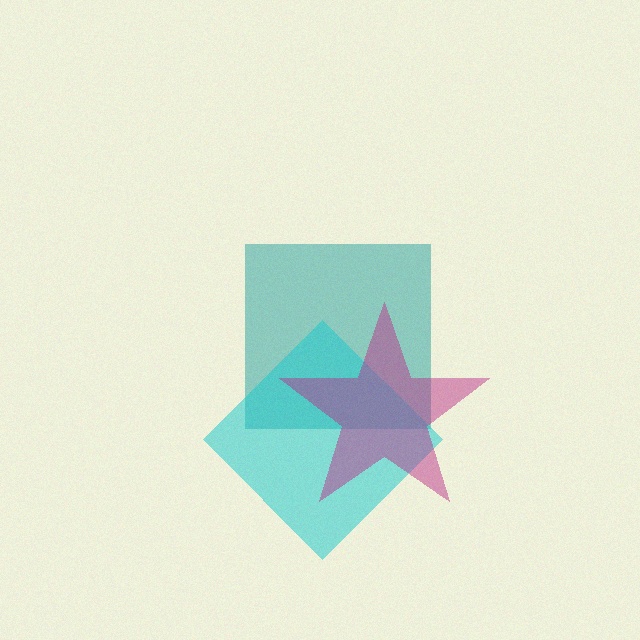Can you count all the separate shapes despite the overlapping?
Yes, there are 3 separate shapes.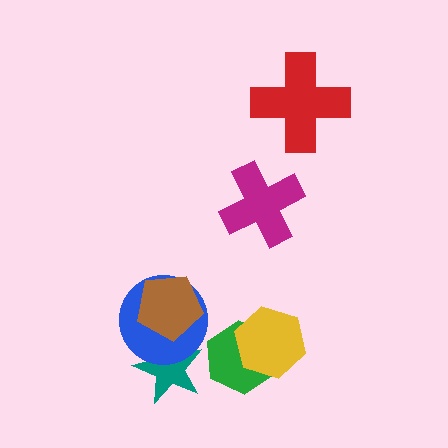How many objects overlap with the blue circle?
2 objects overlap with the blue circle.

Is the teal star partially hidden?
Yes, it is partially covered by another shape.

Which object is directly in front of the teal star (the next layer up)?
The blue circle is directly in front of the teal star.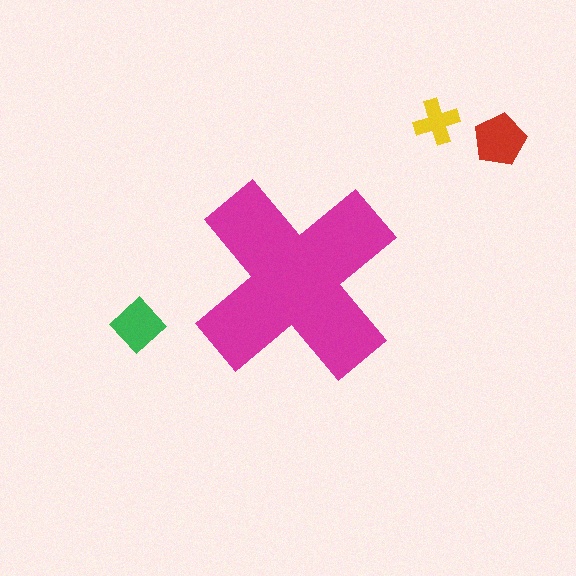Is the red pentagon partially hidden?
No, the red pentagon is fully visible.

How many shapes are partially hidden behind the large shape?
0 shapes are partially hidden.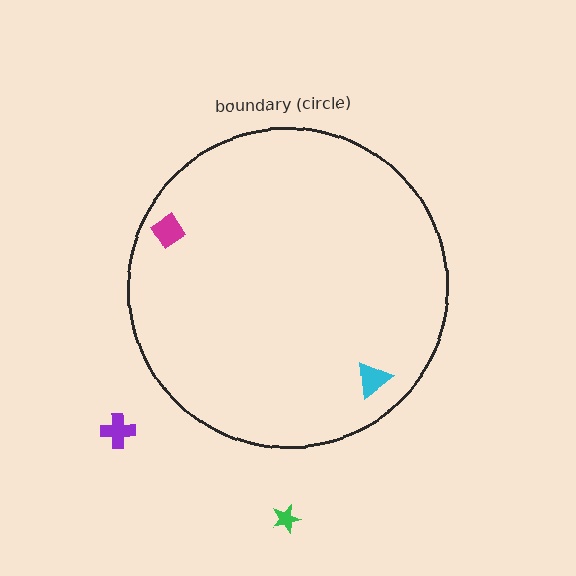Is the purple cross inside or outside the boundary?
Outside.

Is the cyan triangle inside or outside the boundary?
Inside.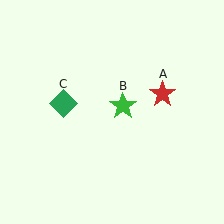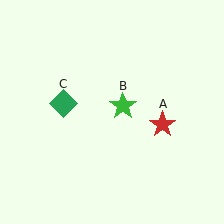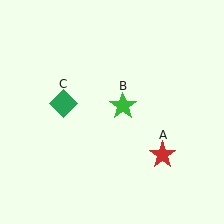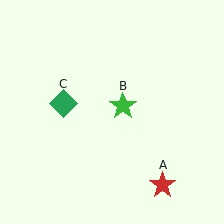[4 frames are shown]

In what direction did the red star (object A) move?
The red star (object A) moved down.